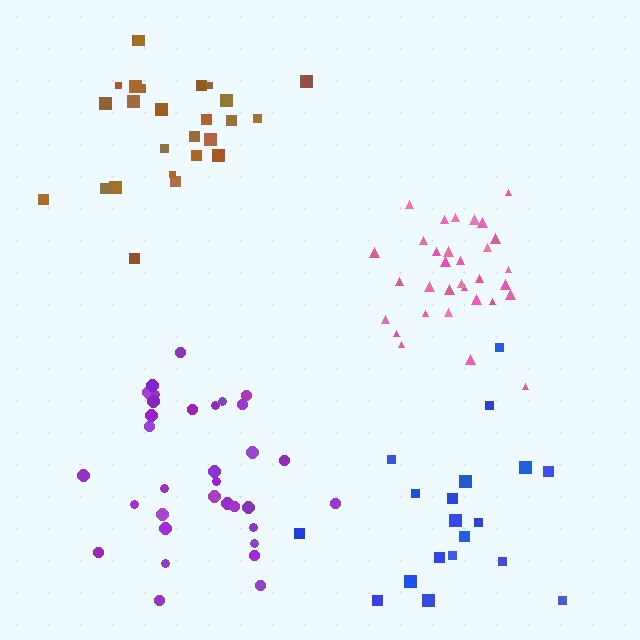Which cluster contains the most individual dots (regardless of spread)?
Purple (33).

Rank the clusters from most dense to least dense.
pink, brown, purple, blue.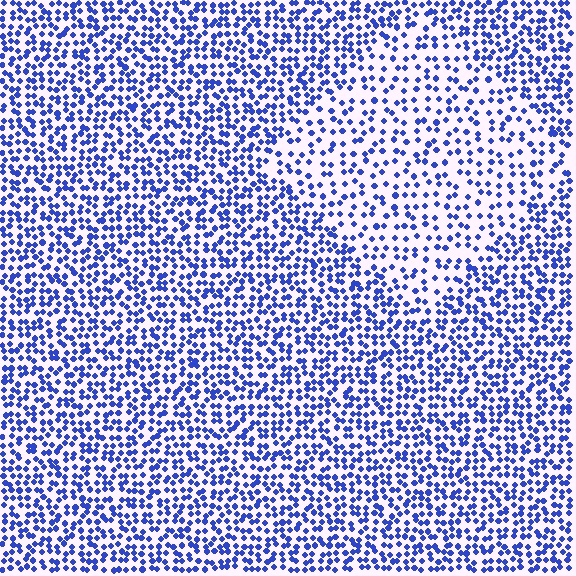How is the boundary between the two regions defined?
The boundary is defined by a change in element density (approximately 1.9x ratio). All elements are the same color, size, and shape.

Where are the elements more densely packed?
The elements are more densely packed outside the diamond boundary.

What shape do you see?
I see a diamond.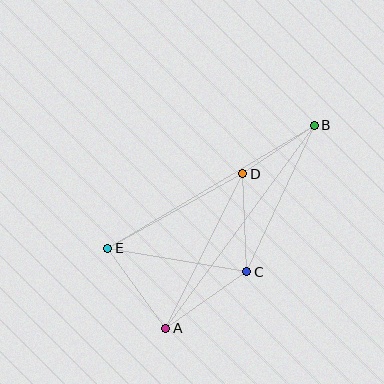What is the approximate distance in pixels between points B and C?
The distance between B and C is approximately 161 pixels.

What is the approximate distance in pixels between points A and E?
The distance between A and E is approximately 98 pixels.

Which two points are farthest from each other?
Points A and B are farthest from each other.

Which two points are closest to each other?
Points B and D are closest to each other.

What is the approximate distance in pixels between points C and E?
The distance between C and E is approximately 141 pixels.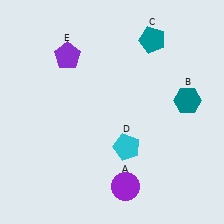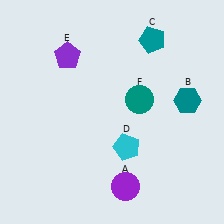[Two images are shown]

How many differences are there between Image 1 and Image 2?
There is 1 difference between the two images.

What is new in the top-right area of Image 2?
A teal circle (F) was added in the top-right area of Image 2.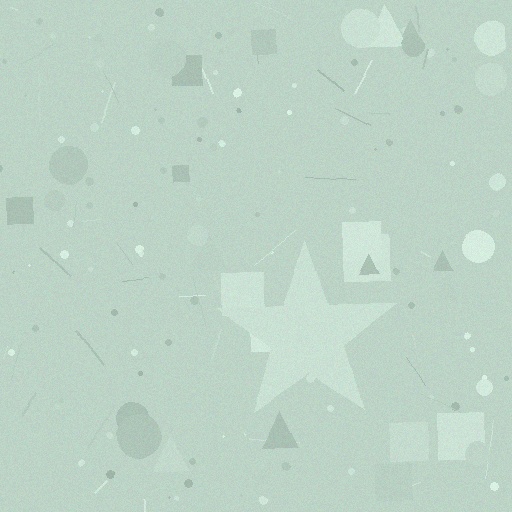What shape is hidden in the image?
A star is hidden in the image.